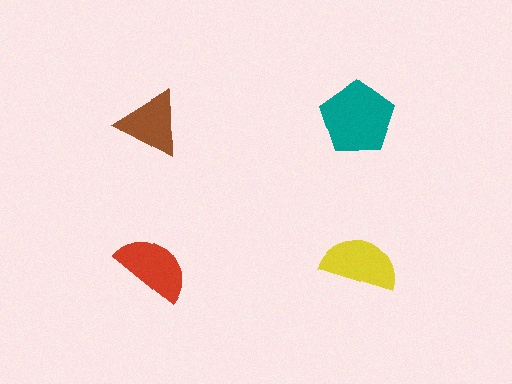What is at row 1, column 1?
A brown triangle.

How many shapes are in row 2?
2 shapes.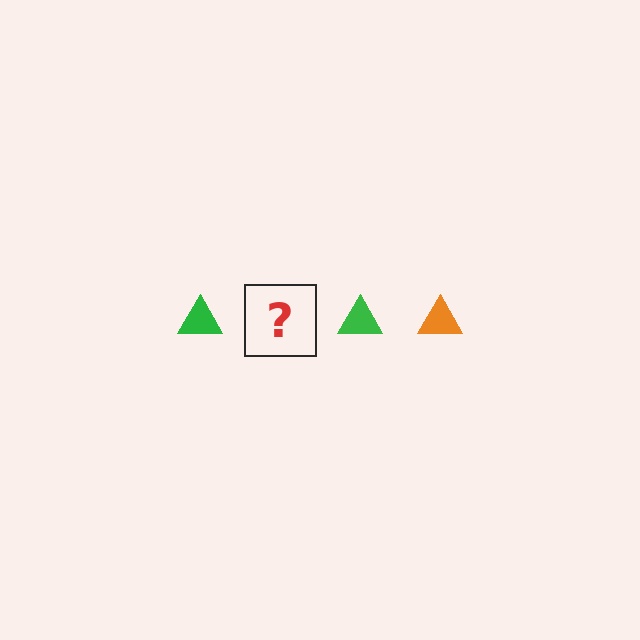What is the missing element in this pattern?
The missing element is an orange triangle.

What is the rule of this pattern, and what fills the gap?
The rule is that the pattern cycles through green, orange triangles. The gap should be filled with an orange triangle.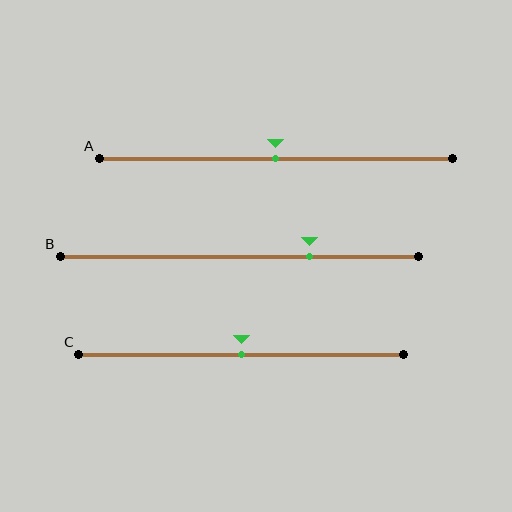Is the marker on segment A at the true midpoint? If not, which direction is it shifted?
Yes, the marker on segment A is at the true midpoint.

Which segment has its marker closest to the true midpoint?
Segment A has its marker closest to the true midpoint.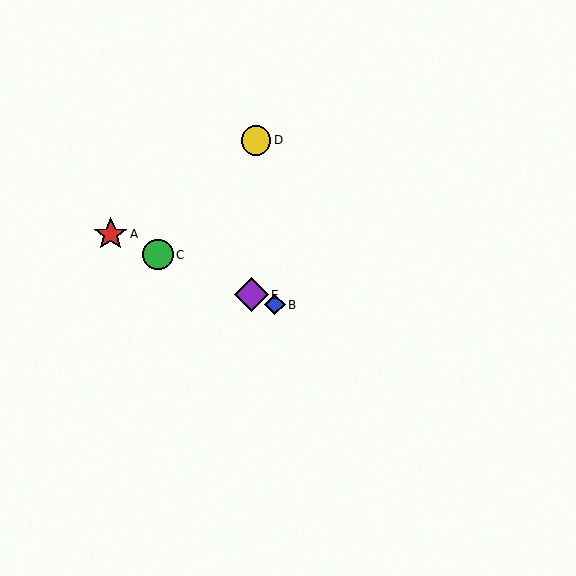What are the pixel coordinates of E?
Object E is at (252, 295).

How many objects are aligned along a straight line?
4 objects (A, B, C, E) are aligned along a straight line.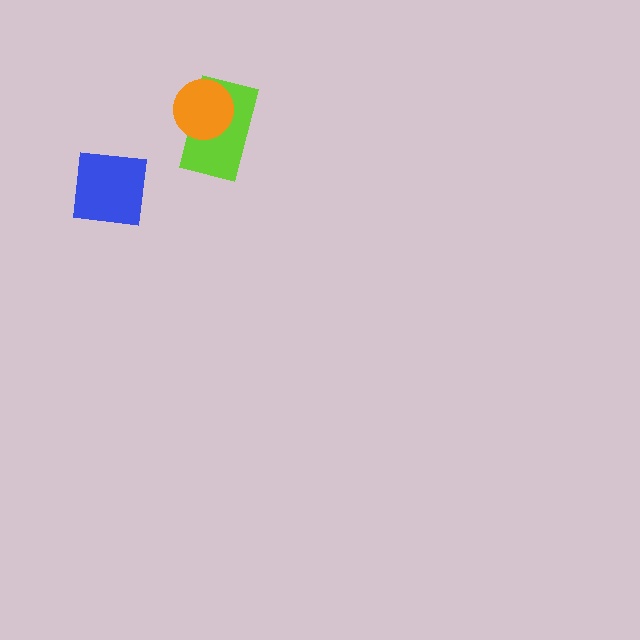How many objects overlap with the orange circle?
1 object overlaps with the orange circle.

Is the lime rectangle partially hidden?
Yes, it is partially covered by another shape.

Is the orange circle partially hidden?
No, no other shape covers it.